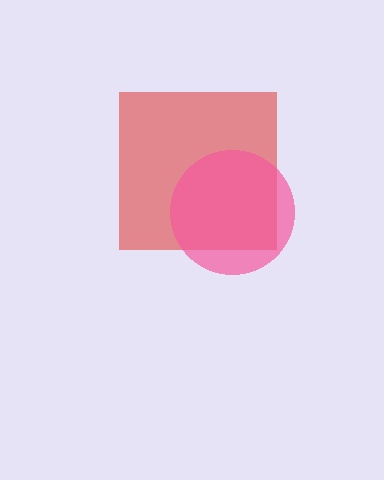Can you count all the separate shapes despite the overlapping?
Yes, there are 2 separate shapes.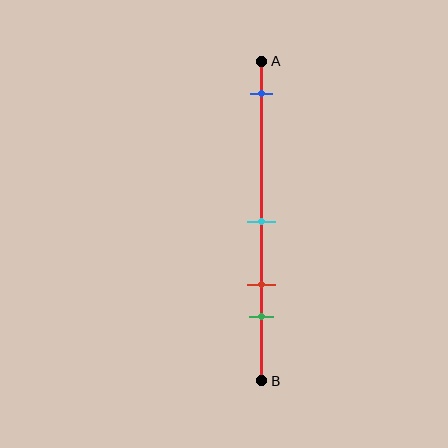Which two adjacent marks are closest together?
The red and green marks are the closest adjacent pair.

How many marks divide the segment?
There are 4 marks dividing the segment.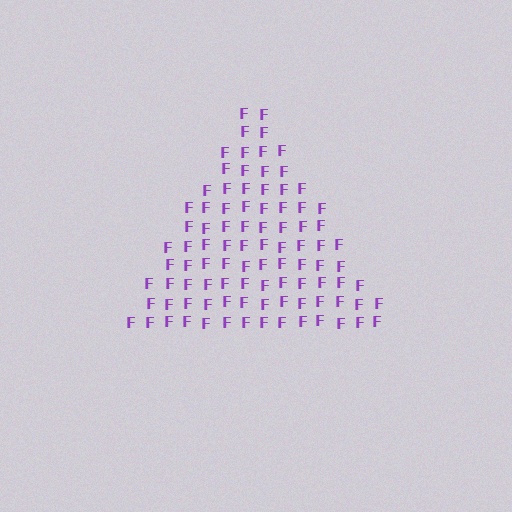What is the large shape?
The large shape is a triangle.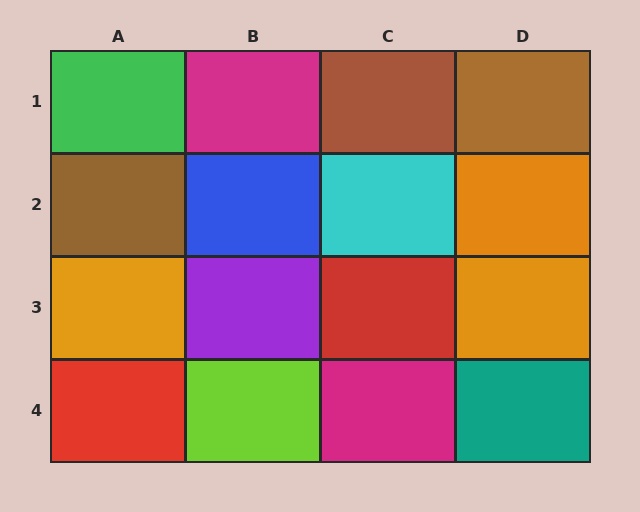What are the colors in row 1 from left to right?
Green, magenta, brown, brown.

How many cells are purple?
1 cell is purple.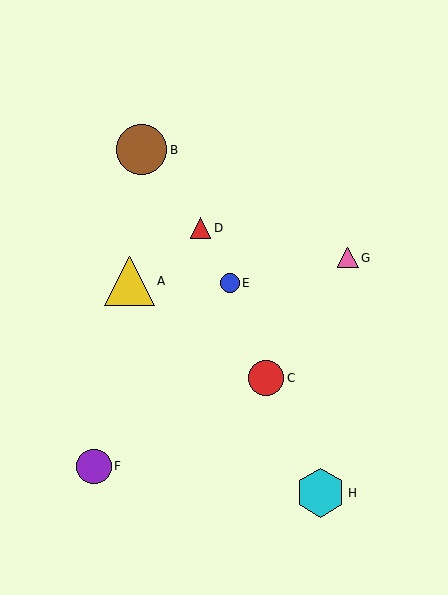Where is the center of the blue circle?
The center of the blue circle is at (230, 283).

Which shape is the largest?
The brown circle (labeled B) is the largest.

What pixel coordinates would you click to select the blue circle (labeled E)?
Click at (230, 283) to select the blue circle E.